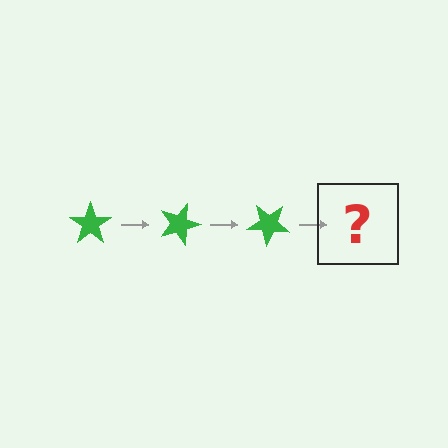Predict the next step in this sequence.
The next step is a green star rotated 60 degrees.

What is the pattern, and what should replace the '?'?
The pattern is that the star rotates 20 degrees each step. The '?' should be a green star rotated 60 degrees.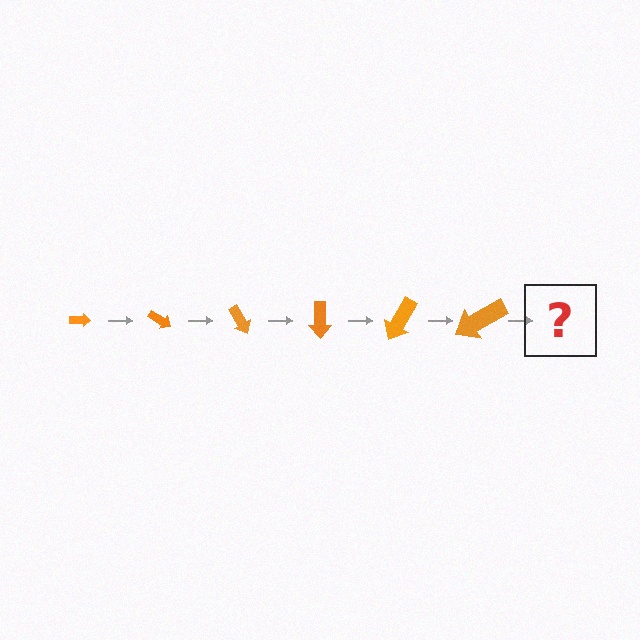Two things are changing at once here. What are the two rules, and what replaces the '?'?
The two rules are that the arrow grows larger each step and it rotates 30 degrees each step. The '?' should be an arrow, larger than the previous one and rotated 180 degrees from the start.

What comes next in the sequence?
The next element should be an arrow, larger than the previous one and rotated 180 degrees from the start.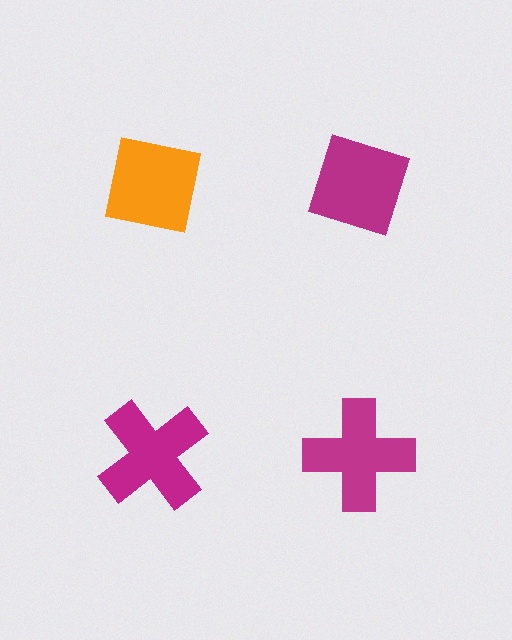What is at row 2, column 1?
A magenta cross.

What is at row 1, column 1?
An orange square.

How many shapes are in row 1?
2 shapes.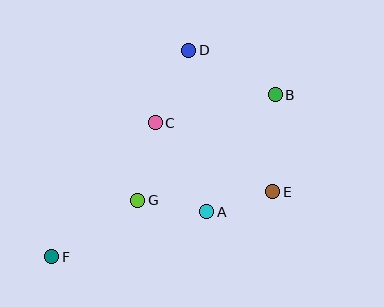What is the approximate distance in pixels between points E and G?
The distance between E and G is approximately 135 pixels.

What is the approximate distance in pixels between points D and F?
The distance between D and F is approximately 248 pixels.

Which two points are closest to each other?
Points A and E are closest to each other.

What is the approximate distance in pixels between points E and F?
The distance between E and F is approximately 231 pixels.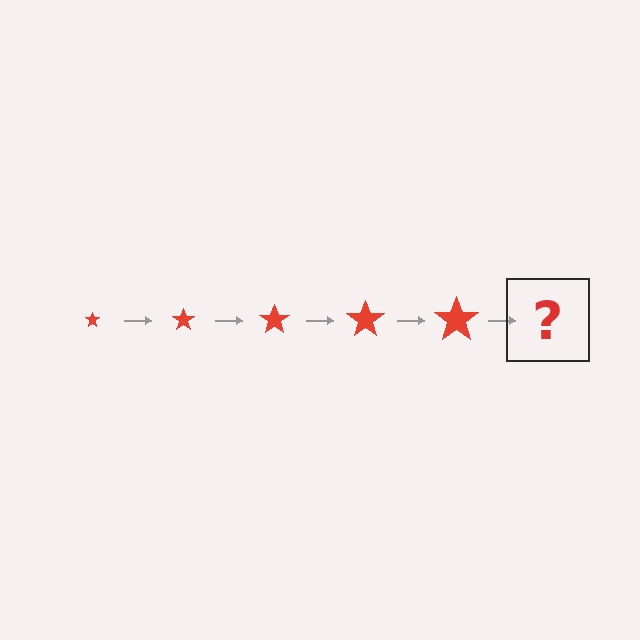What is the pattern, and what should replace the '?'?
The pattern is that the star gets progressively larger each step. The '?' should be a red star, larger than the previous one.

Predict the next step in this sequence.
The next step is a red star, larger than the previous one.